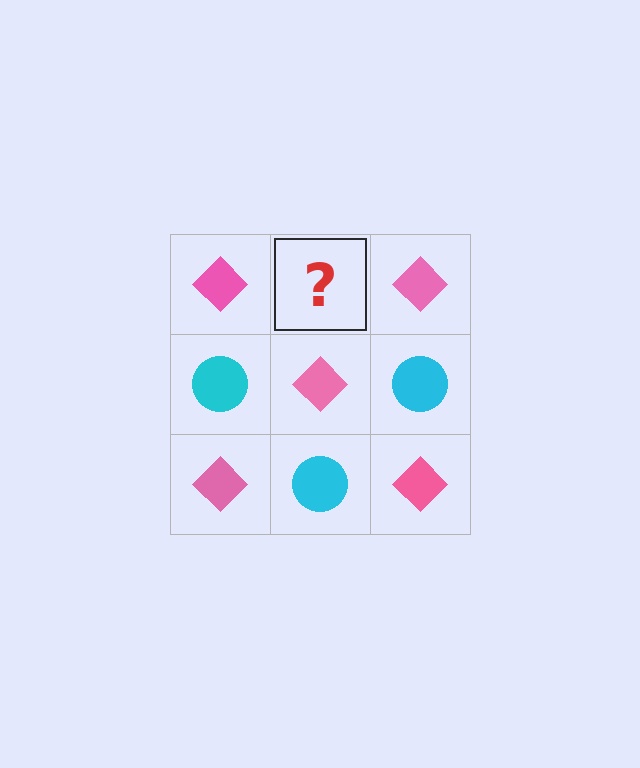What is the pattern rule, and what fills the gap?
The rule is that it alternates pink diamond and cyan circle in a checkerboard pattern. The gap should be filled with a cyan circle.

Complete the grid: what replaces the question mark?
The question mark should be replaced with a cyan circle.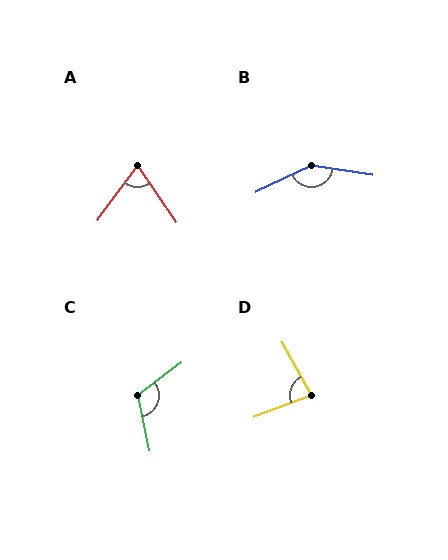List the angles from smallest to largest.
A (70°), D (83°), C (115°), B (146°).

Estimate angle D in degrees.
Approximately 83 degrees.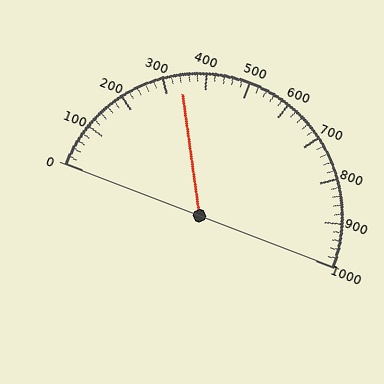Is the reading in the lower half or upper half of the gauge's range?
The reading is in the lower half of the range (0 to 1000).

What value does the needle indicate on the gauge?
The needle indicates approximately 340.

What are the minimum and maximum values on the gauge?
The gauge ranges from 0 to 1000.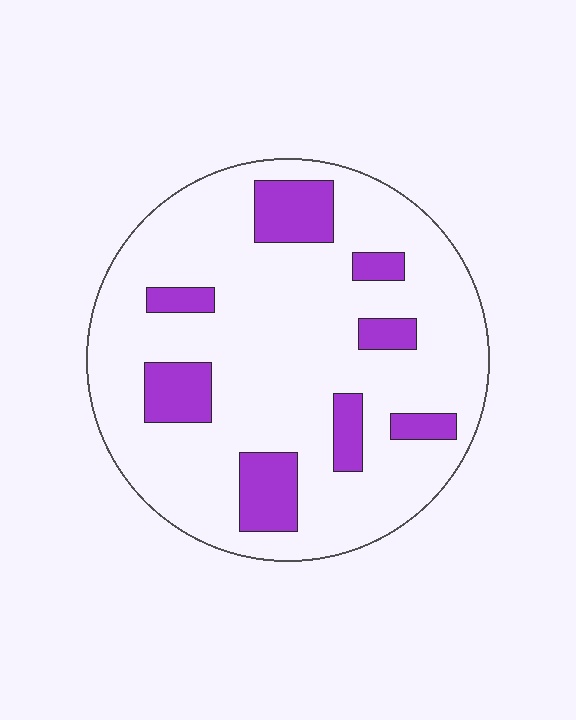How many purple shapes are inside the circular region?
8.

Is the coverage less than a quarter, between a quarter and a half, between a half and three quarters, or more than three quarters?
Less than a quarter.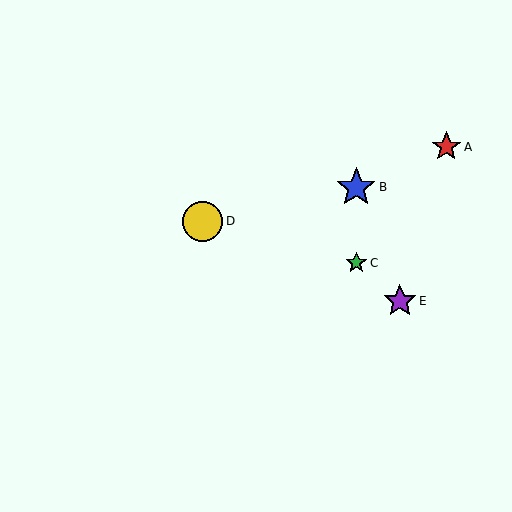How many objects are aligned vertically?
2 objects (B, C) are aligned vertically.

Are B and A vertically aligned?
No, B is at x≈356 and A is at x≈446.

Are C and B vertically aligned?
Yes, both are at x≈356.